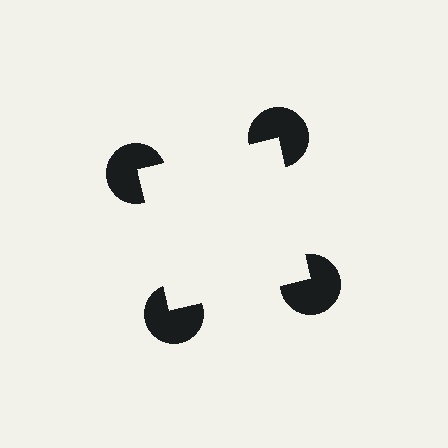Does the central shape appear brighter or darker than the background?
It typically appears slightly brighter than the background, even though no actual brightness change is drawn.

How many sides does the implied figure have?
4 sides.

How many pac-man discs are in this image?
There are 4 — one at each vertex of the illusory square.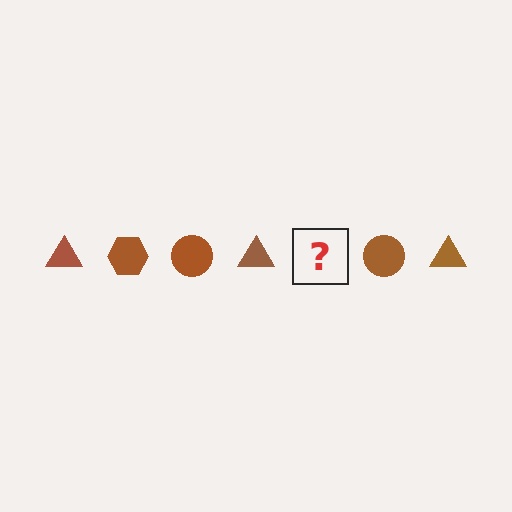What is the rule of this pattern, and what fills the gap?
The rule is that the pattern cycles through triangle, hexagon, circle shapes in brown. The gap should be filled with a brown hexagon.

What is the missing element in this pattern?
The missing element is a brown hexagon.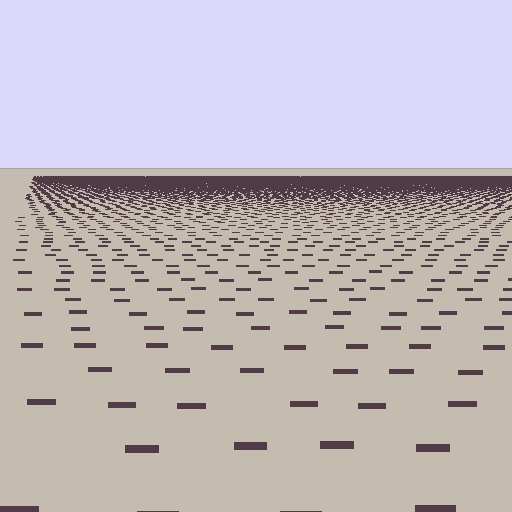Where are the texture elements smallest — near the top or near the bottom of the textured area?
Near the top.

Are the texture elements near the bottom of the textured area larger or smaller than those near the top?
Larger. Near the bottom, elements are closer to the viewer and appear at a bigger on-screen size.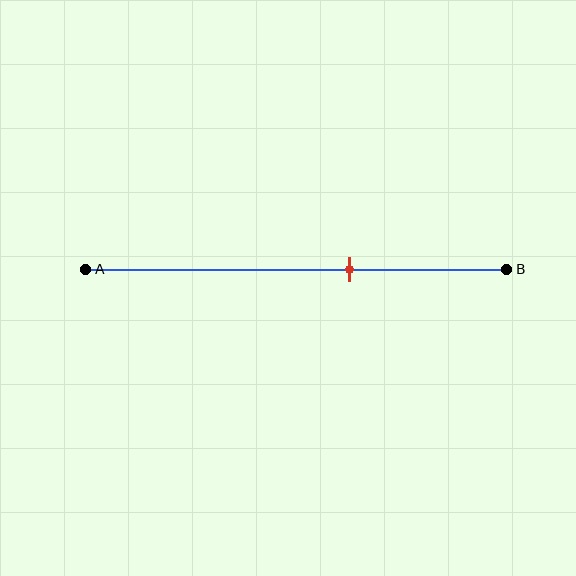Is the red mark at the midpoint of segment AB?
No, the mark is at about 65% from A, not at the 50% midpoint.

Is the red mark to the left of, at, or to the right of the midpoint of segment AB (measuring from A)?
The red mark is to the right of the midpoint of segment AB.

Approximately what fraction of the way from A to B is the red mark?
The red mark is approximately 65% of the way from A to B.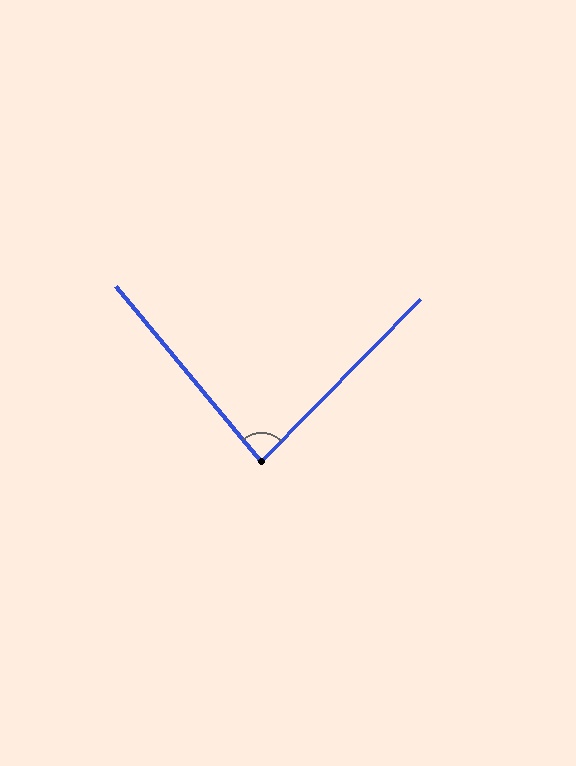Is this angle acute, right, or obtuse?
It is acute.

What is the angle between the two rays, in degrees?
Approximately 84 degrees.